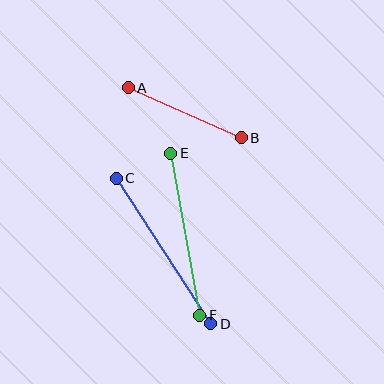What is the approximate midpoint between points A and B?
The midpoint is at approximately (185, 113) pixels.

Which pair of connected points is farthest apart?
Points C and D are farthest apart.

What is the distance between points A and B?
The distance is approximately 124 pixels.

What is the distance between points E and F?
The distance is approximately 165 pixels.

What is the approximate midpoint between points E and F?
The midpoint is at approximately (185, 234) pixels.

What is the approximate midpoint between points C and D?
The midpoint is at approximately (163, 251) pixels.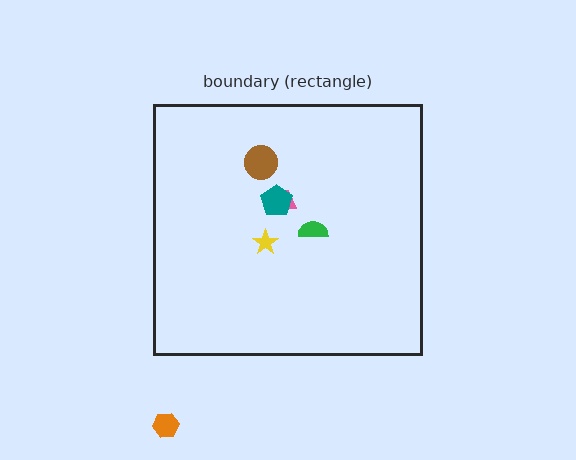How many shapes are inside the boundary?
5 inside, 1 outside.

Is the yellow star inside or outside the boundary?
Inside.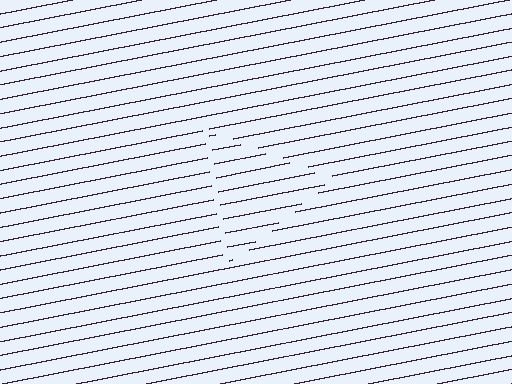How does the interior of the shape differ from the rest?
The interior of the shape contains the same grating, shifted by half a period — the contour is defined by the phase discontinuity where line-ends from the inner and outer gratings abut.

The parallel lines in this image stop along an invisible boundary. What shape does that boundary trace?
An illusory triangle. The interior of the shape contains the same grating, shifted by half a period — the contour is defined by the phase discontinuity where line-ends from the inner and outer gratings abut.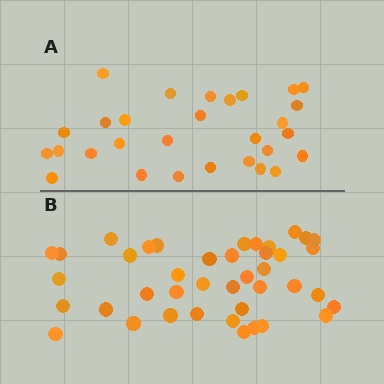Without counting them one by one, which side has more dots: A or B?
Region B (the bottom region) has more dots.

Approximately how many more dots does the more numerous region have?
Region B has roughly 12 or so more dots than region A.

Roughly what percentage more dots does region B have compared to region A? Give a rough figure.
About 40% more.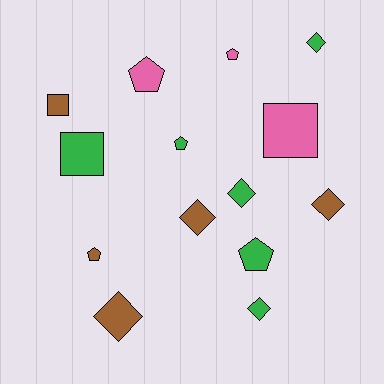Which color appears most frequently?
Green, with 6 objects.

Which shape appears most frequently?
Diamond, with 6 objects.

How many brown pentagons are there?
There is 1 brown pentagon.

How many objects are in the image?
There are 14 objects.